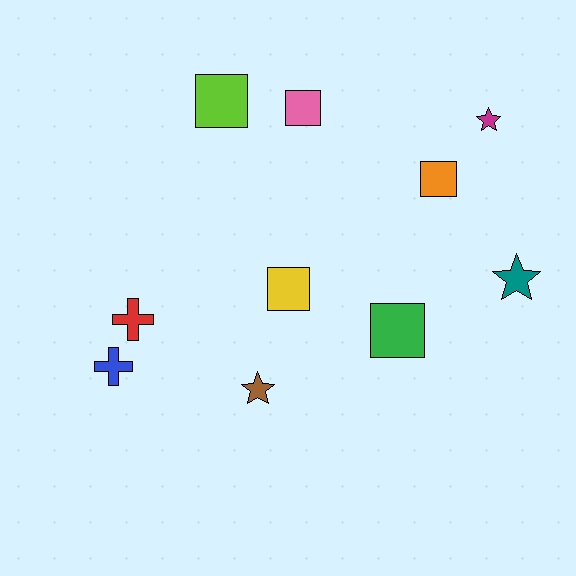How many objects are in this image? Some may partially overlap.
There are 10 objects.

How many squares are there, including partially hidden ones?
There are 5 squares.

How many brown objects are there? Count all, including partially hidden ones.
There is 1 brown object.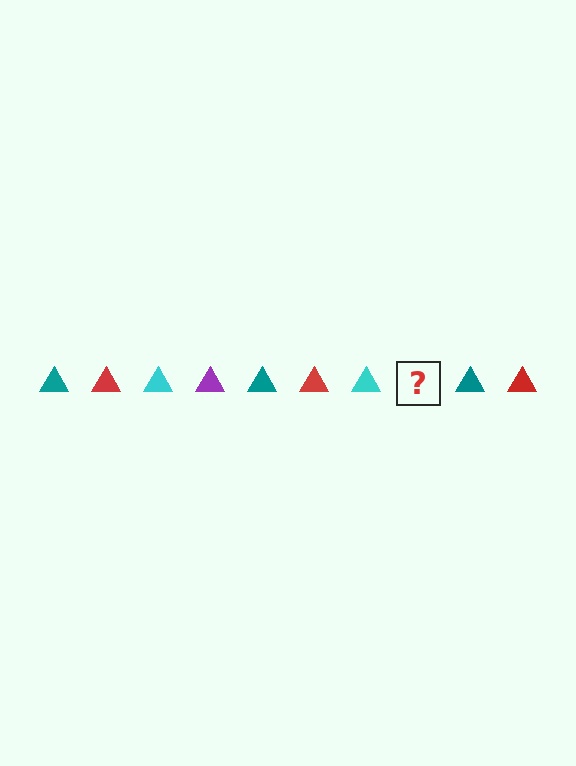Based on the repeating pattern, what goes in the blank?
The blank should be a purple triangle.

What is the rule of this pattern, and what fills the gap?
The rule is that the pattern cycles through teal, red, cyan, purple triangles. The gap should be filled with a purple triangle.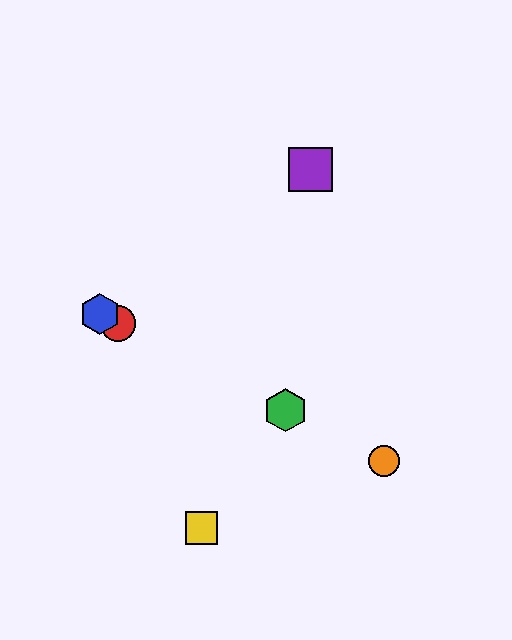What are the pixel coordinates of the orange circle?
The orange circle is at (384, 461).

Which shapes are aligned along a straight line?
The red circle, the blue hexagon, the green hexagon, the orange circle are aligned along a straight line.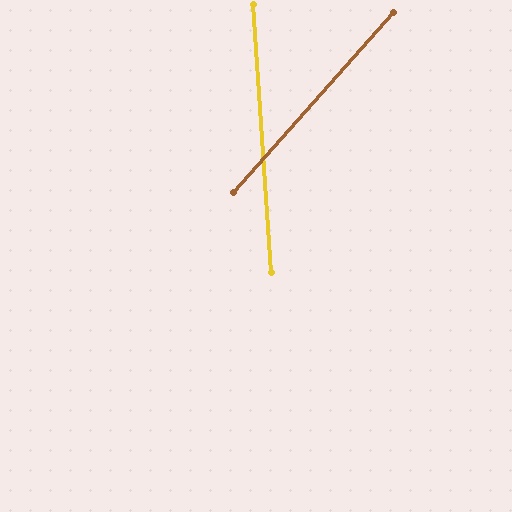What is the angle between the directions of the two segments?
Approximately 46 degrees.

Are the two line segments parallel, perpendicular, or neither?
Neither parallel nor perpendicular — they differ by about 46°.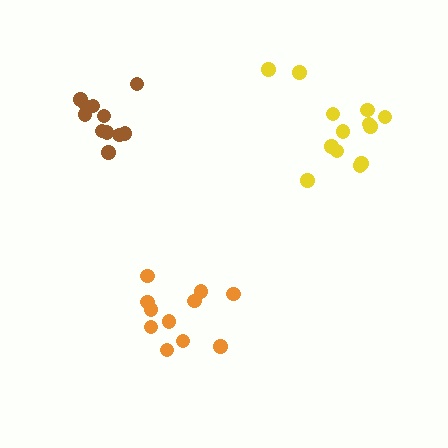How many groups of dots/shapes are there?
There are 3 groups.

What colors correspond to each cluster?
The clusters are colored: orange, brown, yellow.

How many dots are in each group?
Group 1: 12 dots, Group 2: 11 dots, Group 3: 13 dots (36 total).